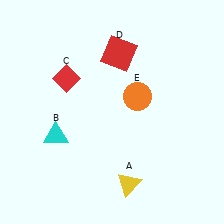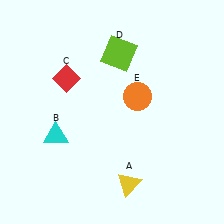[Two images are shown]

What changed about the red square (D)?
In Image 1, D is red. In Image 2, it changed to lime.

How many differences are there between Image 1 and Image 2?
There is 1 difference between the two images.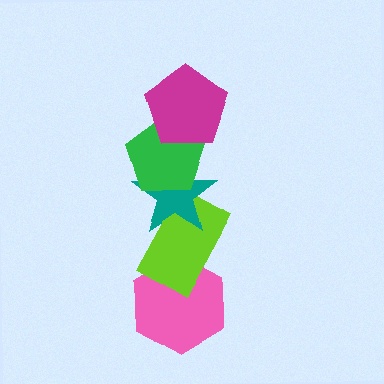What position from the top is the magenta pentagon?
The magenta pentagon is 1st from the top.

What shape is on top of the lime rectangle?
The teal star is on top of the lime rectangle.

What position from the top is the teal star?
The teal star is 3rd from the top.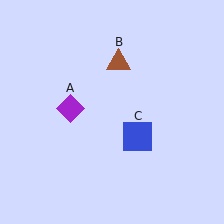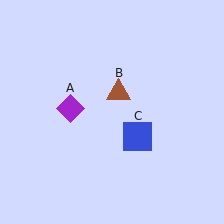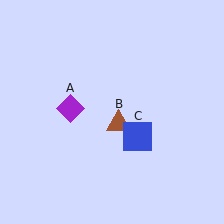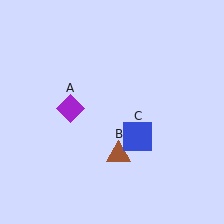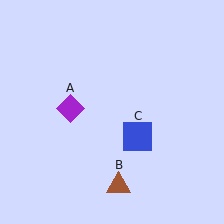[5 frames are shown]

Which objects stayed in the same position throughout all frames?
Purple diamond (object A) and blue square (object C) remained stationary.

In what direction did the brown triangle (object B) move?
The brown triangle (object B) moved down.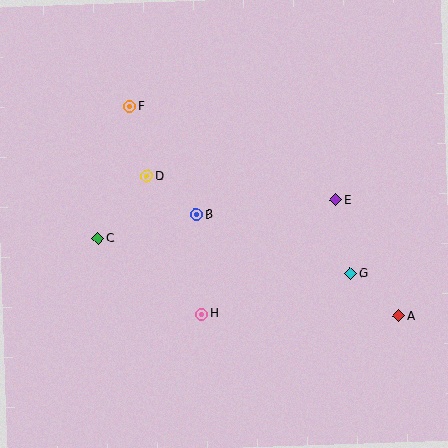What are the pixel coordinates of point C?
Point C is at (98, 238).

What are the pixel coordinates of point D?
Point D is at (147, 176).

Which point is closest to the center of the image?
Point B at (197, 215) is closest to the center.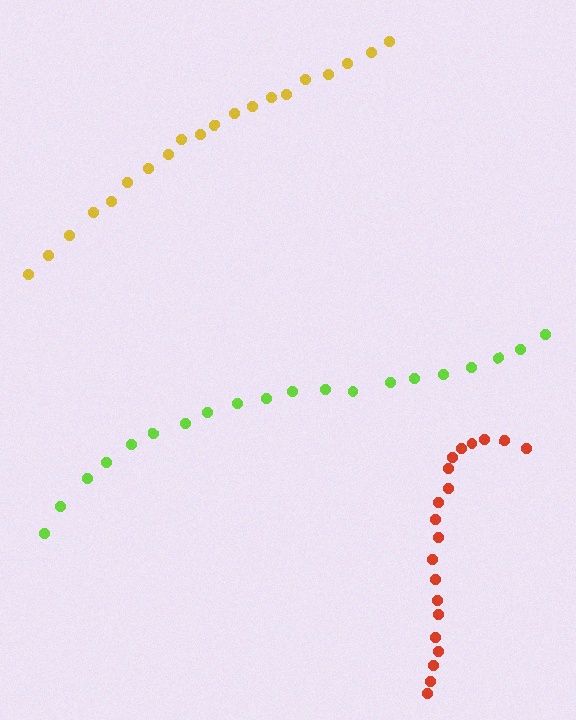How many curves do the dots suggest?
There are 3 distinct paths.